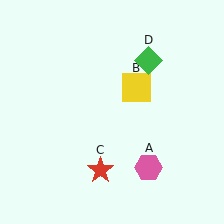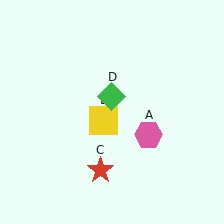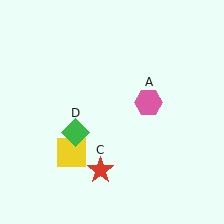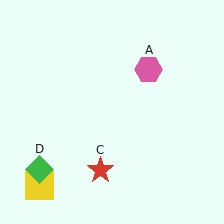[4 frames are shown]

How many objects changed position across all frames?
3 objects changed position: pink hexagon (object A), yellow square (object B), green diamond (object D).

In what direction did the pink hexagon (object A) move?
The pink hexagon (object A) moved up.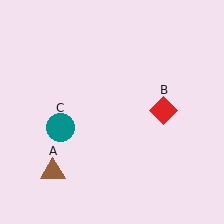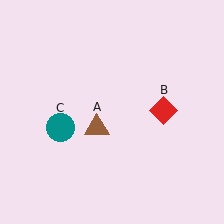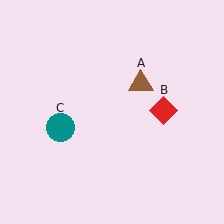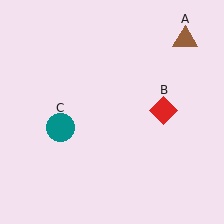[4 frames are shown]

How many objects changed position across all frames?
1 object changed position: brown triangle (object A).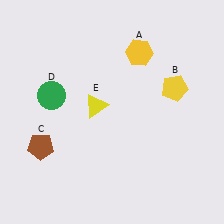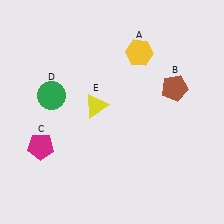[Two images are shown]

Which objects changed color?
B changed from yellow to brown. C changed from brown to magenta.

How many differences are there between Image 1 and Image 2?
There are 2 differences between the two images.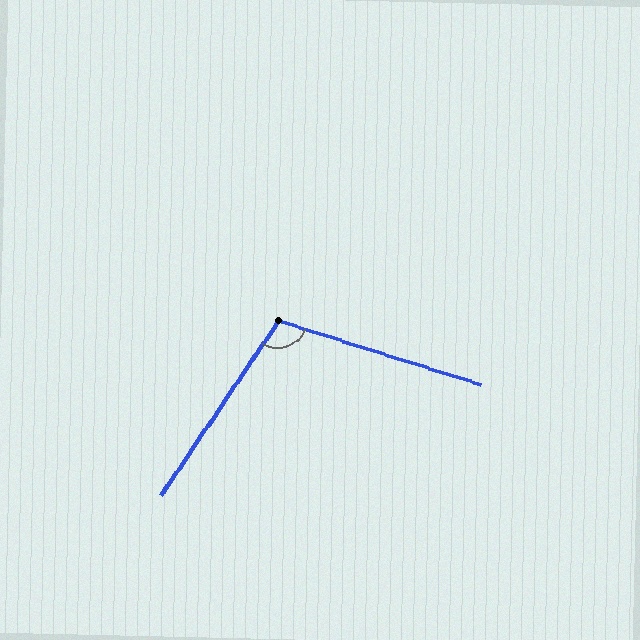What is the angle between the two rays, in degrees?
Approximately 106 degrees.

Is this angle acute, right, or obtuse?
It is obtuse.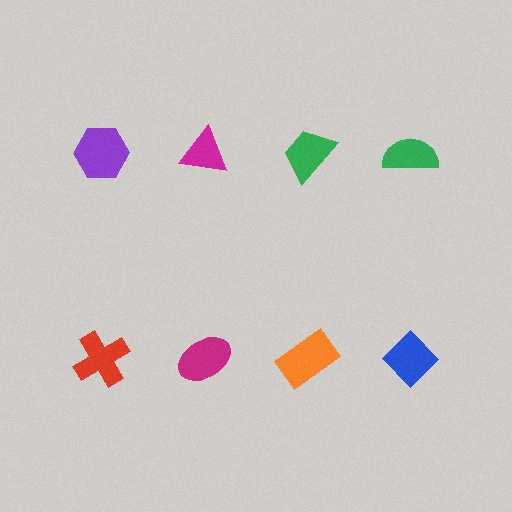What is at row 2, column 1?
A red cross.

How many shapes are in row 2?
4 shapes.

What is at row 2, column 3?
An orange rectangle.